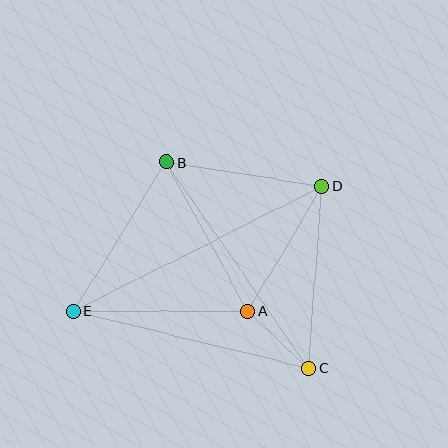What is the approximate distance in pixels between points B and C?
The distance between B and C is approximately 250 pixels.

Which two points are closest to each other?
Points A and C are closest to each other.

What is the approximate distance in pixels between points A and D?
The distance between A and D is approximately 145 pixels.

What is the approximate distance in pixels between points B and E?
The distance between B and E is approximately 175 pixels.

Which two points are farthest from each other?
Points D and E are farthest from each other.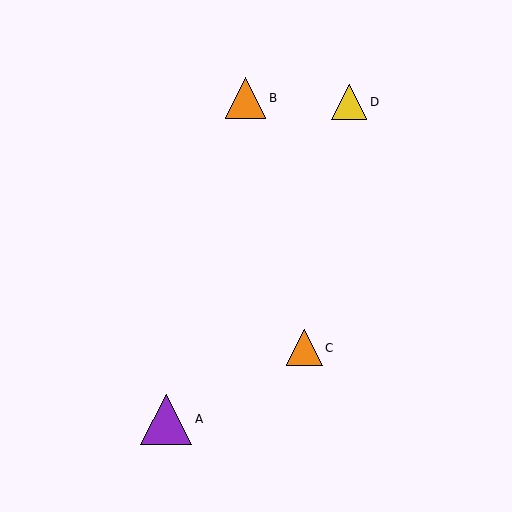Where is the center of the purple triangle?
The center of the purple triangle is at (166, 419).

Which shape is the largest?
The purple triangle (labeled A) is the largest.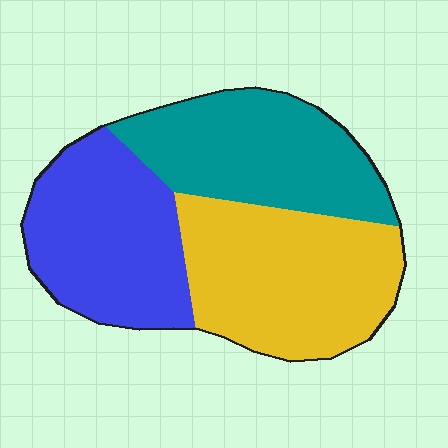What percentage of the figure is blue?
Blue takes up about one third (1/3) of the figure.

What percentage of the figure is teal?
Teal covers around 30% of the figure.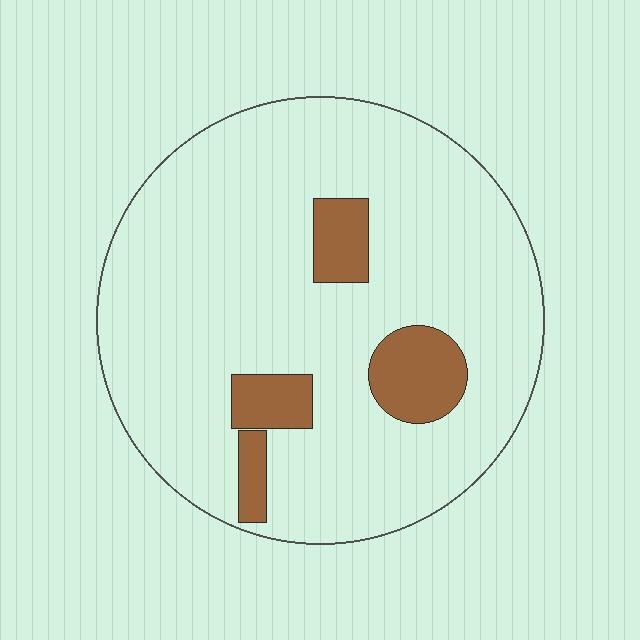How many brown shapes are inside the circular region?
4.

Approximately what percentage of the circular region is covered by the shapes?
Approximately 10%.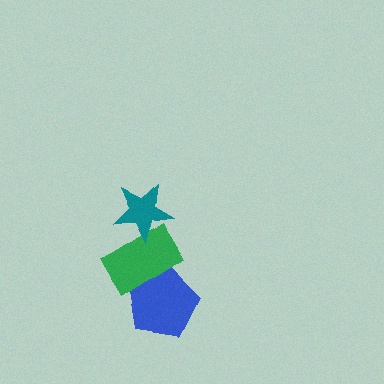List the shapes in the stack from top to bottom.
From top to bottom: the teal star, the green rectangle, the blue pentagon.